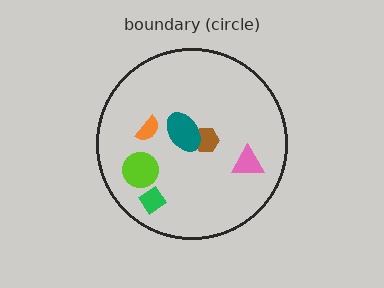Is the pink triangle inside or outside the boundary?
Inside.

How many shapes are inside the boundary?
6 inside, 0 outside.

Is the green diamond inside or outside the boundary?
Inside.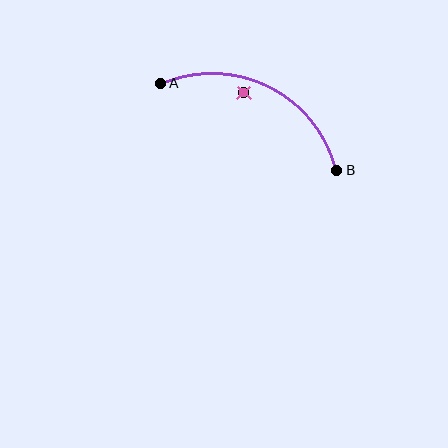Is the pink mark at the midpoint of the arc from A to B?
No — the pink mark does not lie on the arc at all. It sits slightly inside the curve.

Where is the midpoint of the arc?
The arc midpoint is the point on the curve farthest from the straight line joining A and B. It sits above that line.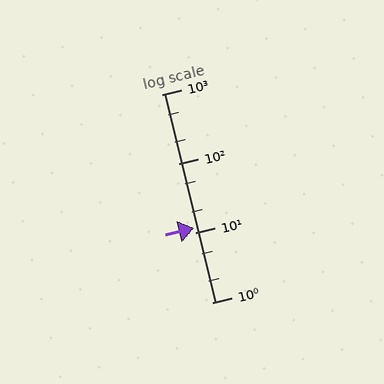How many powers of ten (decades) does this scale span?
The scale spans 3 decades, from 1 to 1000.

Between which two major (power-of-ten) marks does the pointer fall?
The pointer is between 10 and 100.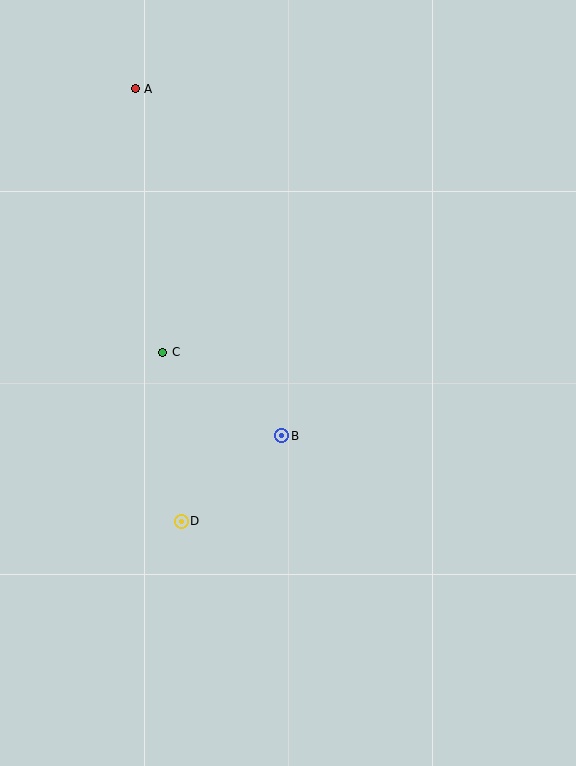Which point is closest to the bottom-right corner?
Point B is closest to the bottom-right corner.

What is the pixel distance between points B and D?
The distance between B and D is 132 pixels.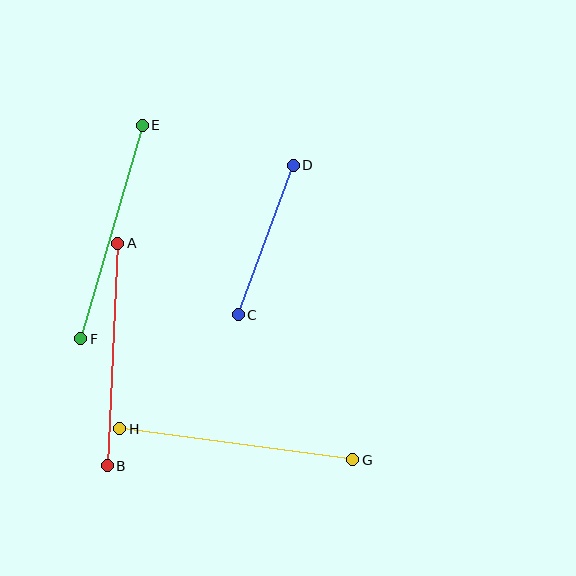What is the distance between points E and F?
The distance is approximately 223 pixels.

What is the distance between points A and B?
The distance is approximately 223 pixels.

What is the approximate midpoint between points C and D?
The midpoint is at approximately (266, 240) pixels.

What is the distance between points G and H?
The distance is approximately 235 pixels.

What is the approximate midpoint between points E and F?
The midpoint is at approximately (112, 232) pixels.